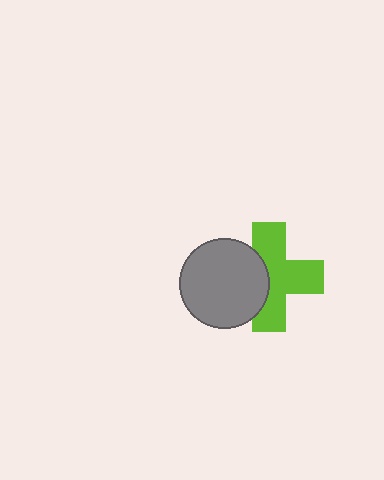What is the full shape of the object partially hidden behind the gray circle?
The partially hidden object is a lime cross.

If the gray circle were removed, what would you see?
You would see the complete lime cross.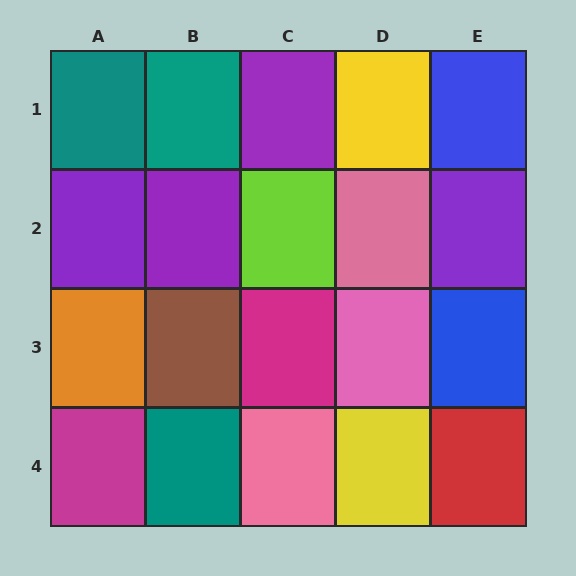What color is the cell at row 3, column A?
Orange.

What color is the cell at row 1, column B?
Teal.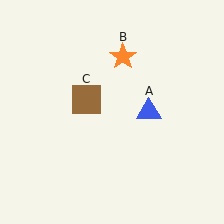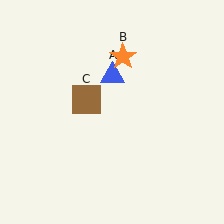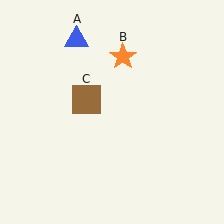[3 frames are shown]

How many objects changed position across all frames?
1 object changed position: blue triangle (object A).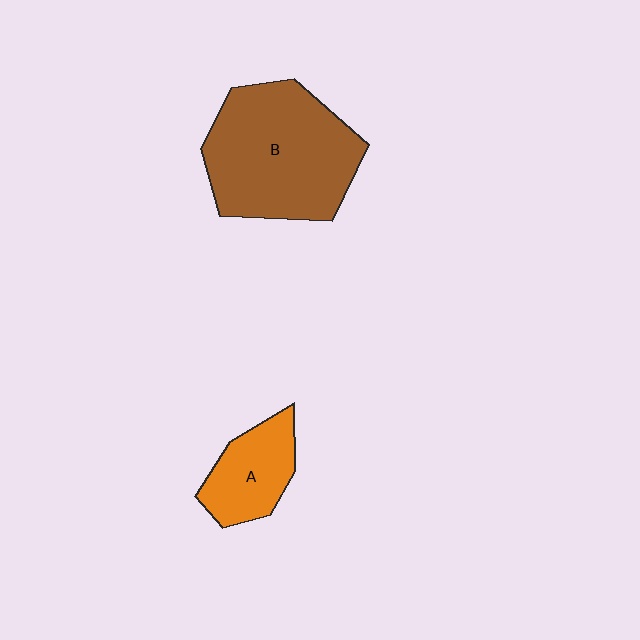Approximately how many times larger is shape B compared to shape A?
Approximately 2.4 times.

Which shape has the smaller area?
Shape A (orange).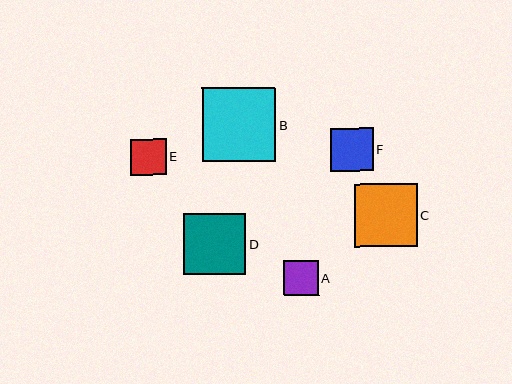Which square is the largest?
Square B is the largest with a size of approximately 74 pixels.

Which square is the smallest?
Square A is the smallest with a size of approximately 34 pixels.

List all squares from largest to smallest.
From largest to smallest: B, C, D, F, E, A.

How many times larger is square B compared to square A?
Square B is approximately 2.2 times the size of square A.